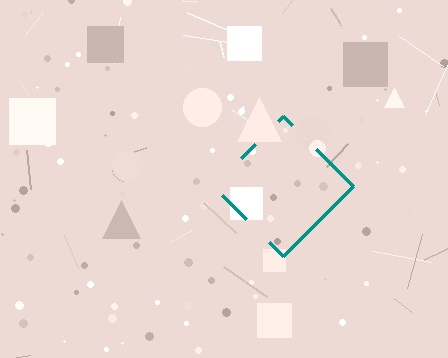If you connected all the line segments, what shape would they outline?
They would outline a diamond.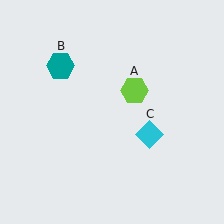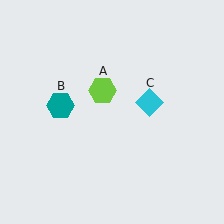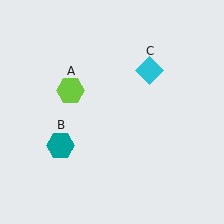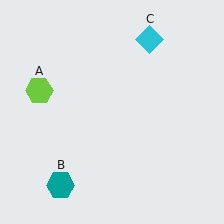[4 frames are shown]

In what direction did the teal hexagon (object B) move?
The teal hexagon (object B) moved down.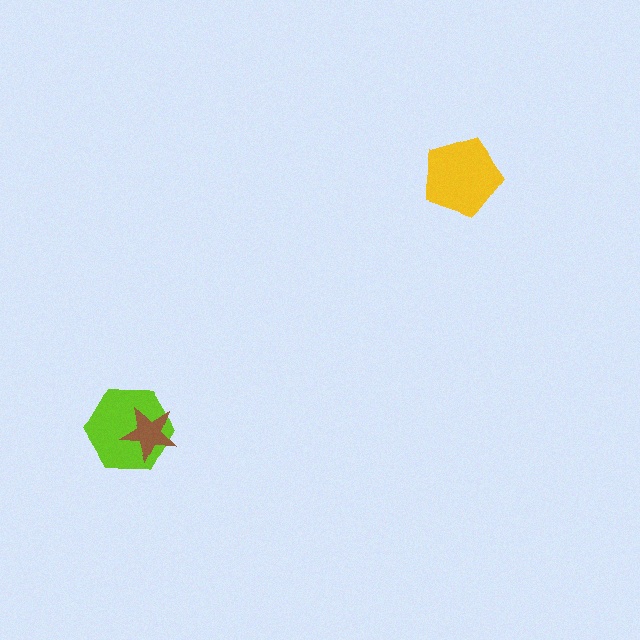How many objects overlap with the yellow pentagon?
0 objects overlap with the yellow pentagon.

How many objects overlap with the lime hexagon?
1 object overlaps with the lime hexagon.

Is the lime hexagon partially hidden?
Yes, it is partially covered by another shape.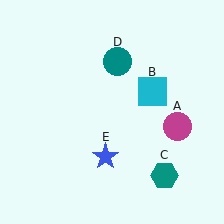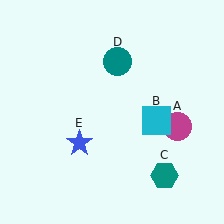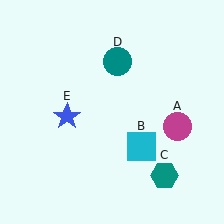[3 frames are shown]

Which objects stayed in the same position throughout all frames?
Magenta circle (object A) and teal hexagon (object C) and teal circle (object D) remained stationary.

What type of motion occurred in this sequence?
The cyan square (object B), blue star (object E) rotated clockwise around the center of the scene.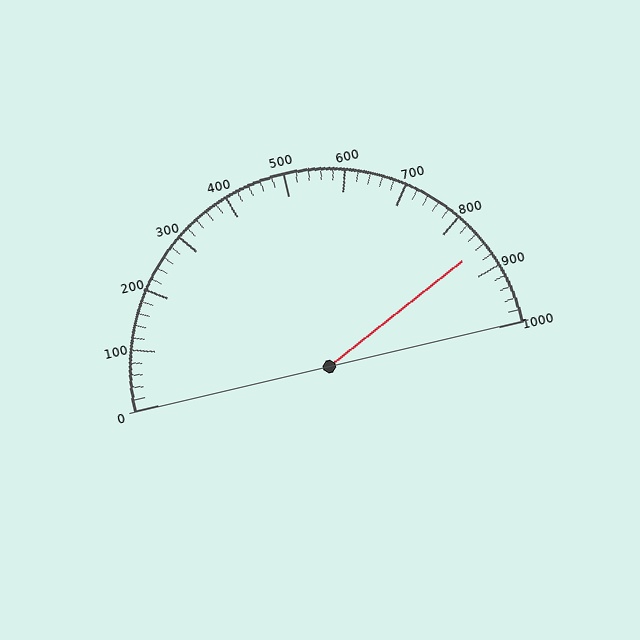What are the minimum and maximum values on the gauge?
The gauge ranges from 0 to 1000.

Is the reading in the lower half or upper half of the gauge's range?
The reading is in the upper half of the range (0 to 1000).